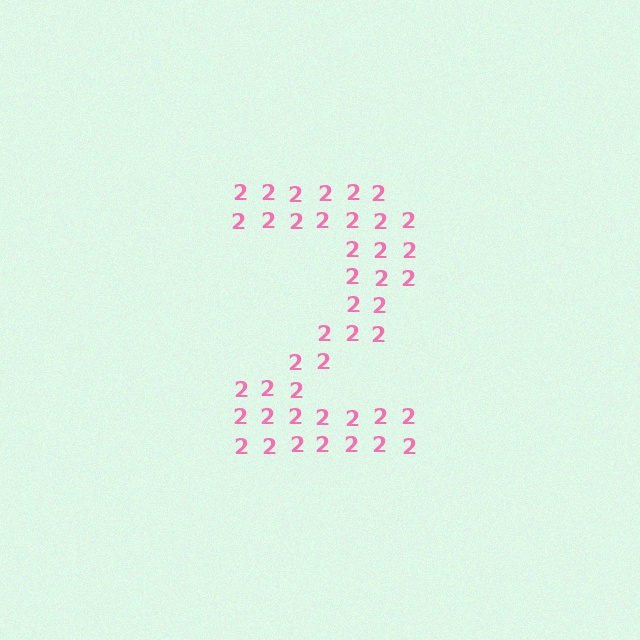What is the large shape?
The large shape is the digit 2.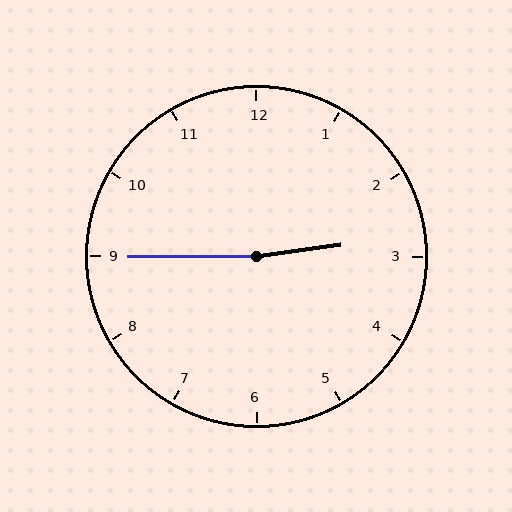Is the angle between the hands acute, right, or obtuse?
It is obtuse.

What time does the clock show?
2:45.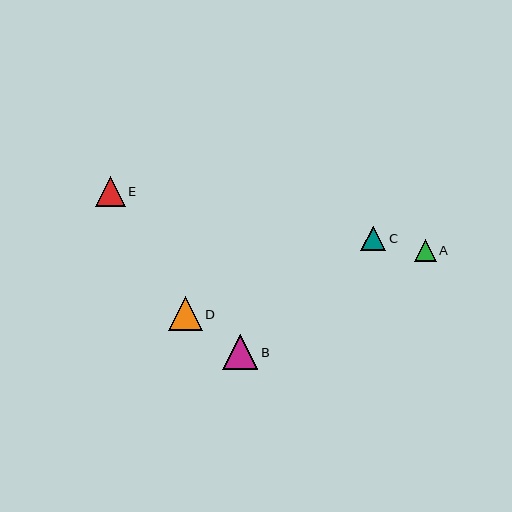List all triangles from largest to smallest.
From largest to smallest: B, D, E, C, A.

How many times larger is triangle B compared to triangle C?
Triangle B is approximately 1.4 times the size of triangle C.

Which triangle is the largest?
Triangle B is the largest with a size of approximately 35 pixels.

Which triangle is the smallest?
Triangle A is the smallest with a size of approximately 22 pixels.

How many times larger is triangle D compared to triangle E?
Triangle D is approximately 1.1 times the size of triangle E.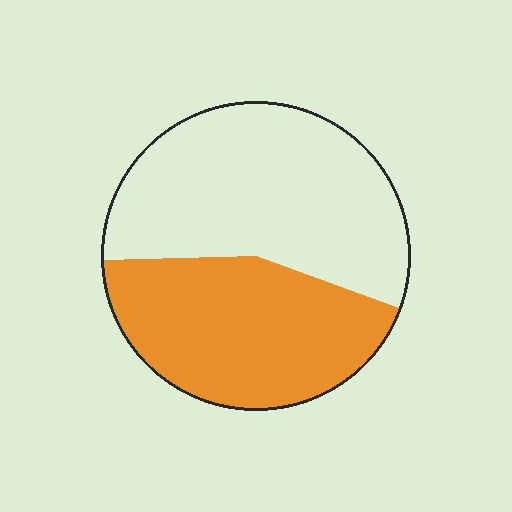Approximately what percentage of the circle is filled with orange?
Approximately 45%.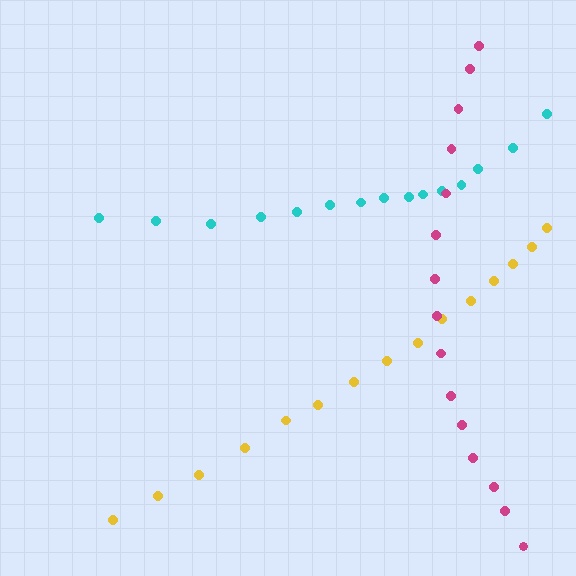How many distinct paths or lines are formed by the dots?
There are 3 distinct paths.